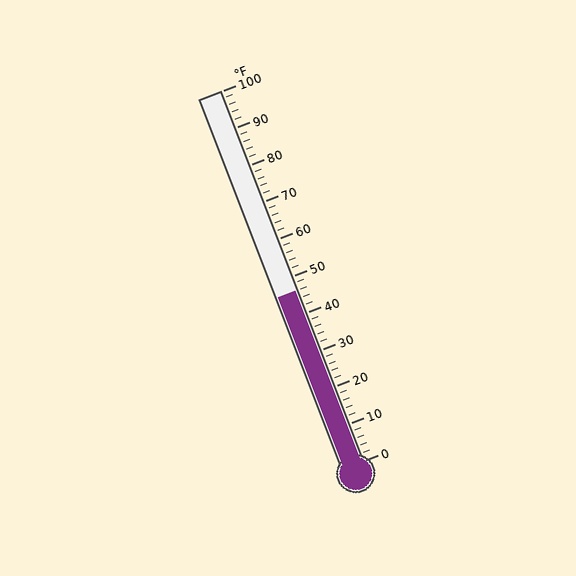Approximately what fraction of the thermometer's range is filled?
The thermometer is filled to approximately 45% of its range.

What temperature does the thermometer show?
The thermometer shows approximately 46°F.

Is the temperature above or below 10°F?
The temperature is above 10°F.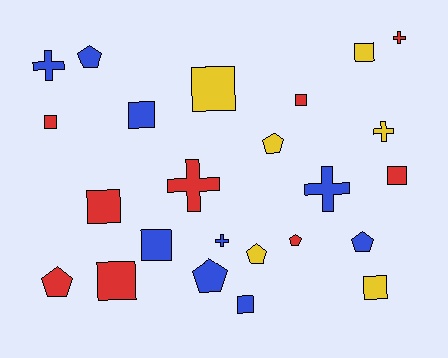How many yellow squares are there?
There are 3 yellow squares.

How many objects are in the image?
There are 24 objects.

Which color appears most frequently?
Blue, with 9 objects.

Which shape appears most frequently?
Square, with 11 objects.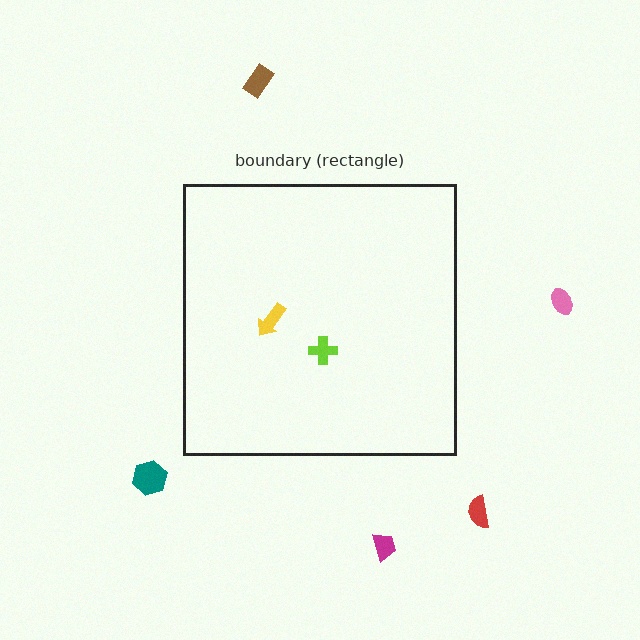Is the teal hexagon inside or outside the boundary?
Outside.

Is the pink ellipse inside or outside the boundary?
Outside.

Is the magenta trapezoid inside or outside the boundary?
Outside.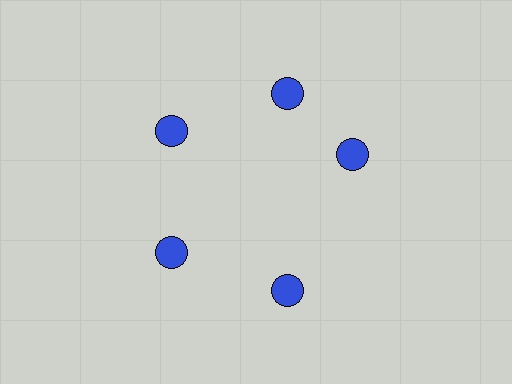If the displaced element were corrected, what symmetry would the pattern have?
It would have 5-fold rotational symmetry — the pattern would map onto itself every 72 degrees.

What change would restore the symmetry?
The symmetry would be restored by rotating it back into even spacing with its neighbors so that all 5 circles sit at equal angles and equal distance from the center.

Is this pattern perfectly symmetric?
No. The 5 blue circles are arranged in a ring, but one element near the 3 o'clock position is rotated out of alignment along the ring, breaking the 5-fold rotational symmetry.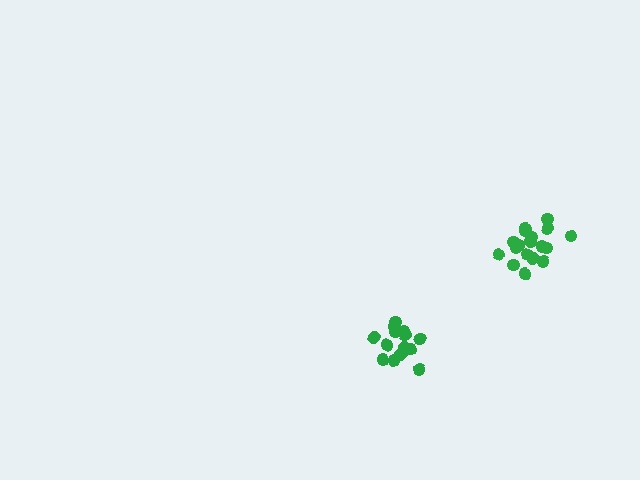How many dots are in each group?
Group 1: 15 dots, Group 2: 18 dots (33 total).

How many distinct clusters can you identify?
There are 2 distinct clusters.